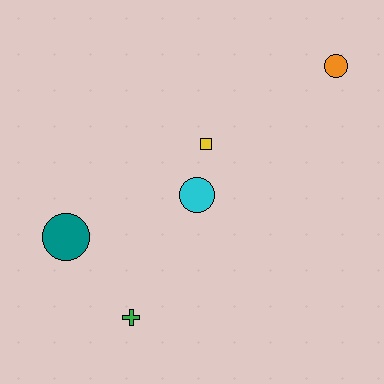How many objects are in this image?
There are 5 objects.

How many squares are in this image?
There is 1 square.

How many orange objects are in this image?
There is 1 orange object.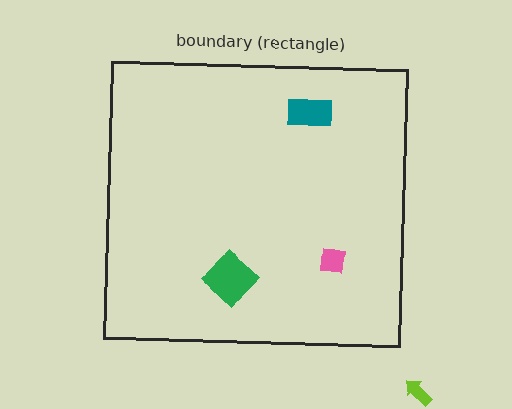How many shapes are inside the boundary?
3 inside, 1 outside.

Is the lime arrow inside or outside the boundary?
Outside.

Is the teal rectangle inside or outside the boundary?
Inside.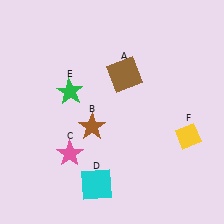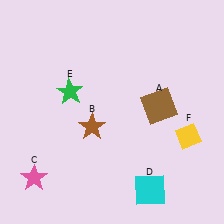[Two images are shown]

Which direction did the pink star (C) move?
The pink star (C) moved left.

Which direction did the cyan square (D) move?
The cyan square (D) moved right.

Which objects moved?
The objects that moved are: the brown square (A), the pink star (C), the cyan square (D).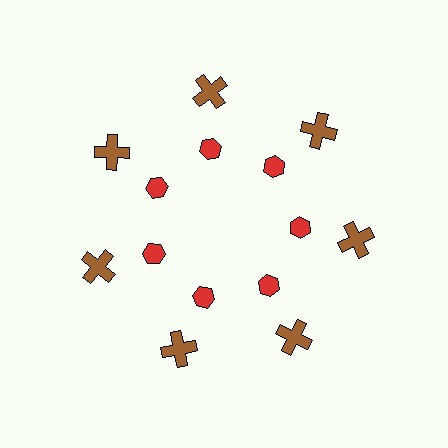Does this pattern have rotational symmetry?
Yes, this pattern has 7-fold rotational symmetry. It looks the same after rotating 51 degrees around the center.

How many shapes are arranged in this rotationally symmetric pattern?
There are 14 shapes, arranged in 7 groups of 2.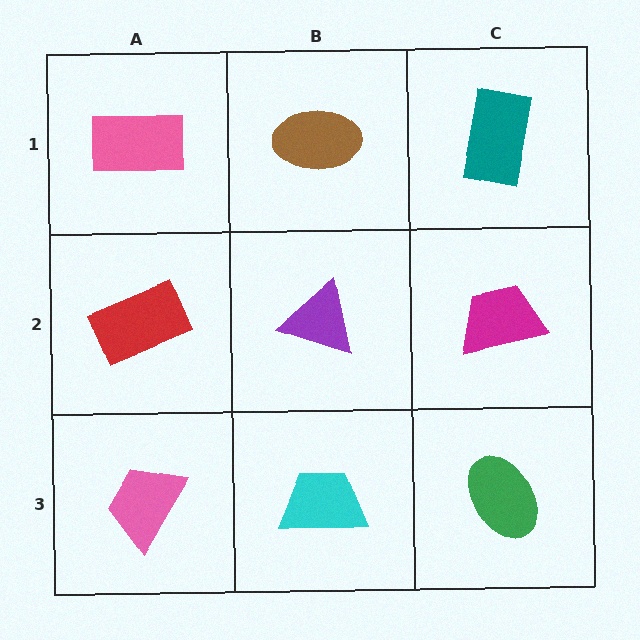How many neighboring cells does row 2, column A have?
3.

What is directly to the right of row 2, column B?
A magenta trapezoid.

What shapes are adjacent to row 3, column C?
A magenta trapezoid (row 2, column C), a cyan trapezoid (row 3, column B).